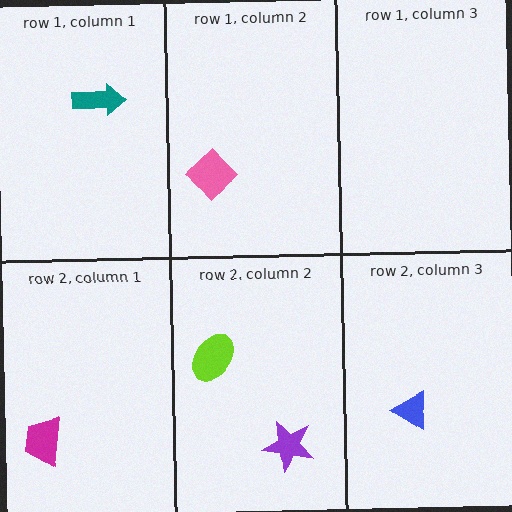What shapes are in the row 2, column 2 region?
The purple star, the lime ellipse.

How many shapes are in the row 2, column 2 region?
2.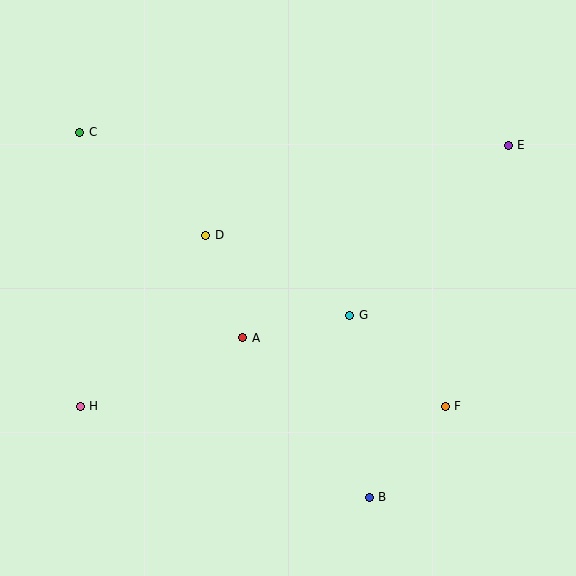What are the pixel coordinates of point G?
Point G is at (350, 315).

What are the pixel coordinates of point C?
Point C is at (80, 132).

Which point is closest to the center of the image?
Point G at (350, 315) is closest to the center.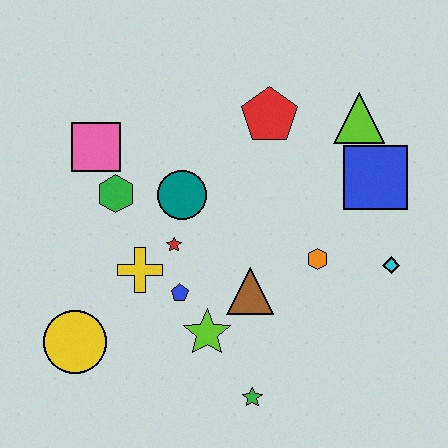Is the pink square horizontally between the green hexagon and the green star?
No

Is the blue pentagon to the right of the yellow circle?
Yes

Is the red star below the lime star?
No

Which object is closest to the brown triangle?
The lime star is closest to the brown triangle.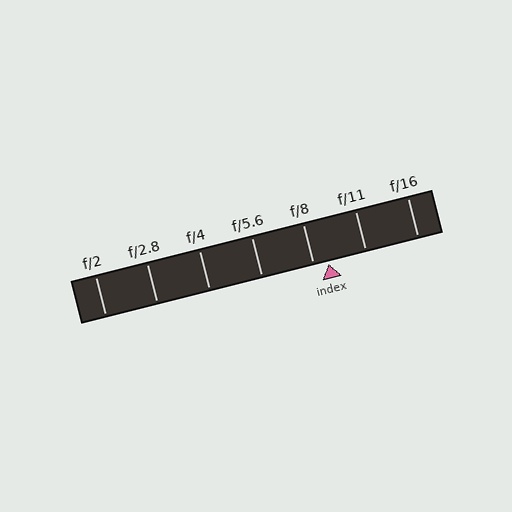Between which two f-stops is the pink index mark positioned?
The index mark is between f/8 and f/11.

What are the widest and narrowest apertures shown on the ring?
The widest aperture shown is f/2 and the narrowest is f/16.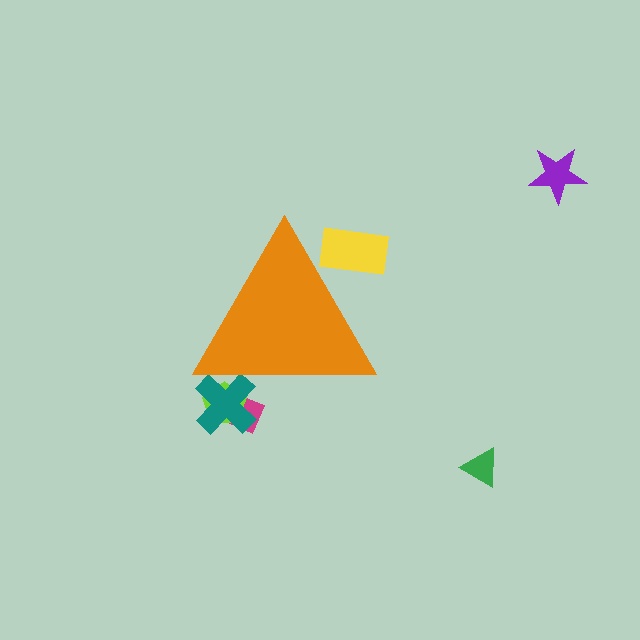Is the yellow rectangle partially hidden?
Yes, the yellow rectangle is partially hidden behind the orange triangle.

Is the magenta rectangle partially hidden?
Yes, the magenta rectangle is partially hidden behind the orange triangle.